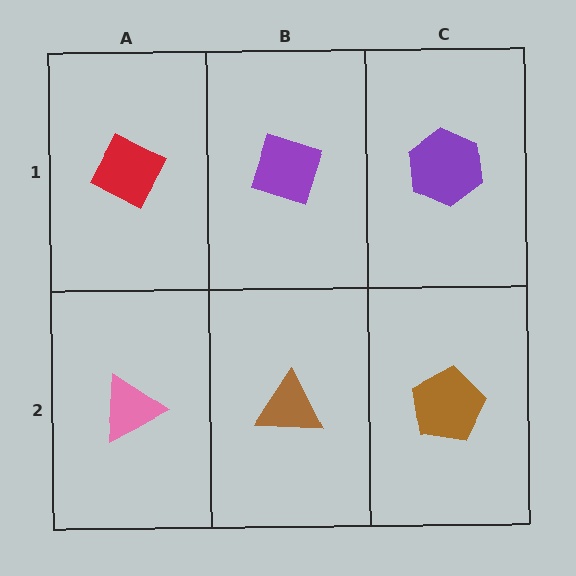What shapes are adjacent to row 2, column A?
A red diamond (row 1, column A), a brown triangle (row 2, column B).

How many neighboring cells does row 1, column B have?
3.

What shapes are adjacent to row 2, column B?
A purple diamond (row 1, column B), a pink triangle (row 2, column A), a brown pentagon (row 2, column C).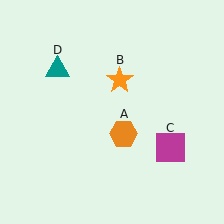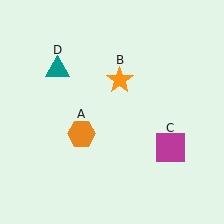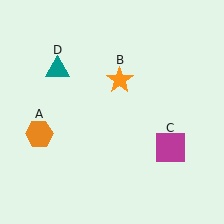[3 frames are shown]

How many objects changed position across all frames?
1 object changed position: orange hexagon (object A).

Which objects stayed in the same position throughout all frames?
Orange star (object B) and magenta square (object C) and teal triangle (object D) remained stationary.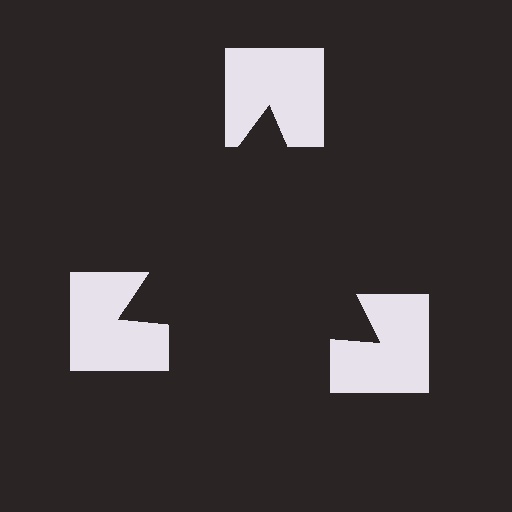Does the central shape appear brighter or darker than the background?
It typically appears slightly darker than the background, even though no actual brightness change is drawn.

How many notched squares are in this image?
There are 3 — one at each vertex of the illusory triangle.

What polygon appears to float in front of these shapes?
An illusory triangle — its edges are inferred from the aligned wedge cuts in the notched squares, not physically drawn.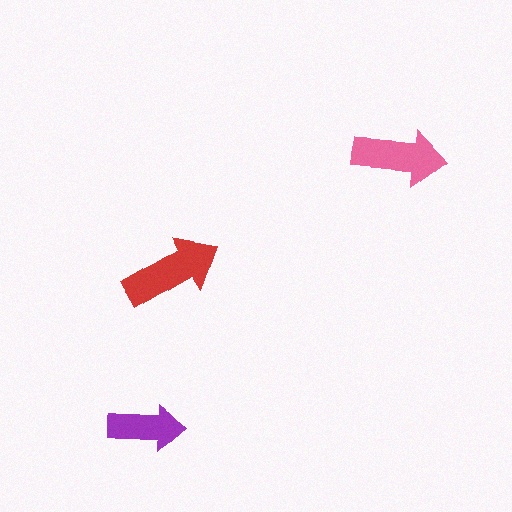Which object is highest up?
The pink arrow is topmost.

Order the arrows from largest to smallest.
the red one, the pink one, the purple one.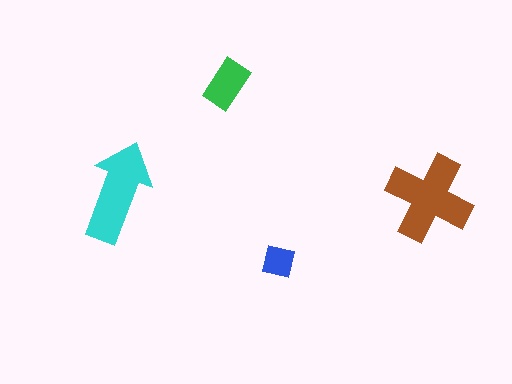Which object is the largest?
The brown cross.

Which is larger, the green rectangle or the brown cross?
The brown cross.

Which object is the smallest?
The blue square.